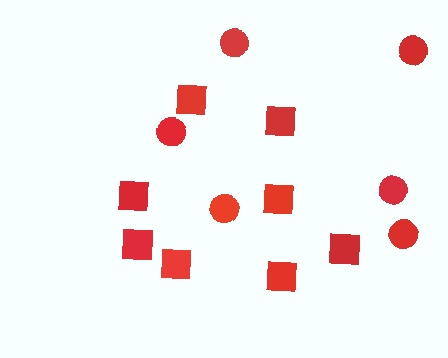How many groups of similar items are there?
There are 2 groups: one group of squares (8) and one group of circles (6).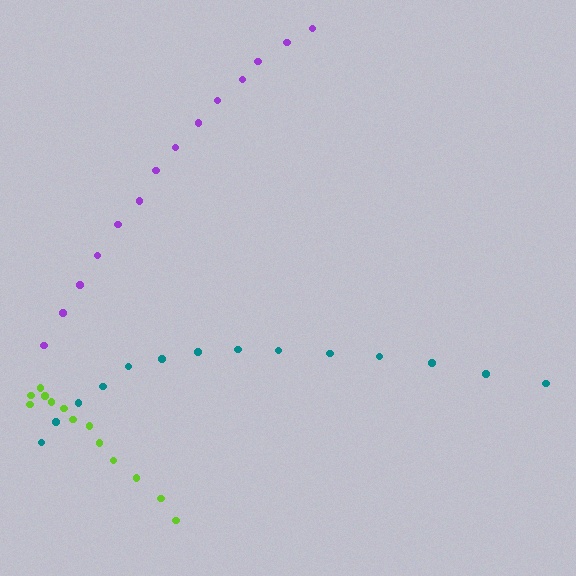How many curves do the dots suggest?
There are 3 distinct paths.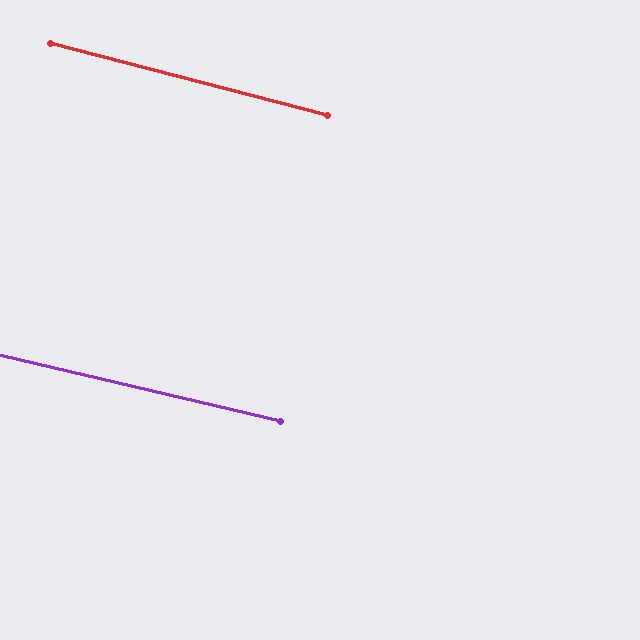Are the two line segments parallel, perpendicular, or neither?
Parallel — their directions differ by only 1.3°.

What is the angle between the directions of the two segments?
Approximately 1 degree.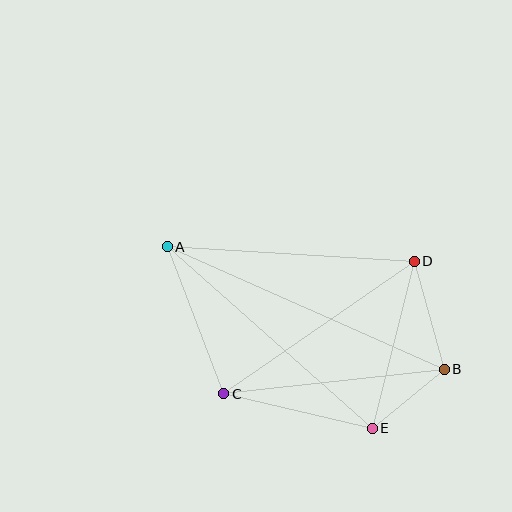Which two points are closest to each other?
Points B and E are closest to each other.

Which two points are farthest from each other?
Points A and B are farthest from each other.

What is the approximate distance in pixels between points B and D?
The distance between B and D is approximately 112 pixels.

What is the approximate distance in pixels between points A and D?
The distance between A and D is approximately 247 pixels.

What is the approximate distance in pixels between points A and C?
The distance between A and C is approximately 157 pixels.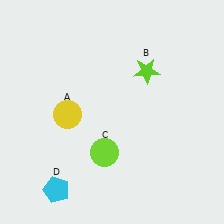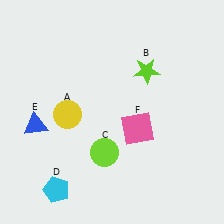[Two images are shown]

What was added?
A blue triangle (E), a pink square (F) were added in Image 2.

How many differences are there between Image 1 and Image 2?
There are 2 differences between the two images.